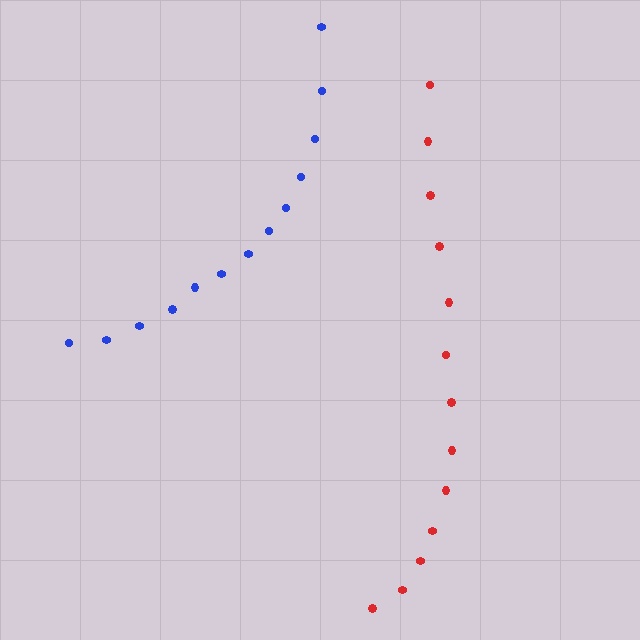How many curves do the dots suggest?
There are 2 distinct paths.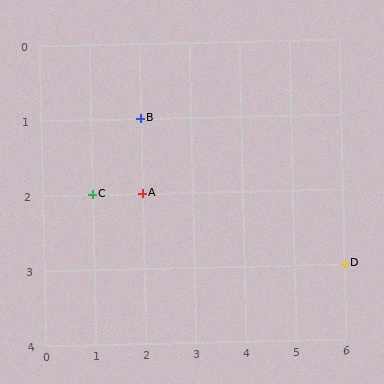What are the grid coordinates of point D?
Point D is at grid coordinates (6, 3).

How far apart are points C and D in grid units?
Points C and D are 5 columns and 1 row apart (about 5.1 grid units diagonally).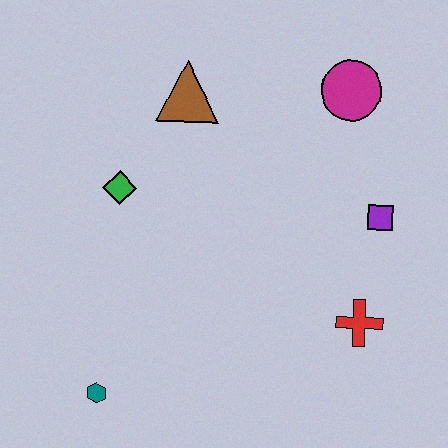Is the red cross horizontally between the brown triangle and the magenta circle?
No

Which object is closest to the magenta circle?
The purple square is closest to the magenta circle.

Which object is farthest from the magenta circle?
The teal hexagon is farthest from the magenta circle.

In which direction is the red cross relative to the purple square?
The red cross is below the purple square.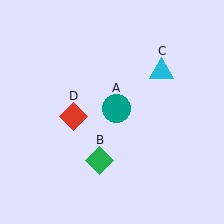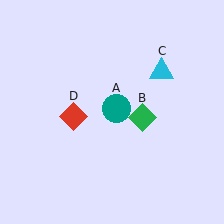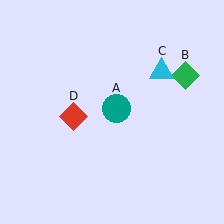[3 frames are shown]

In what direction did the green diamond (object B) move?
The green diamond (object B) moved up and to the right.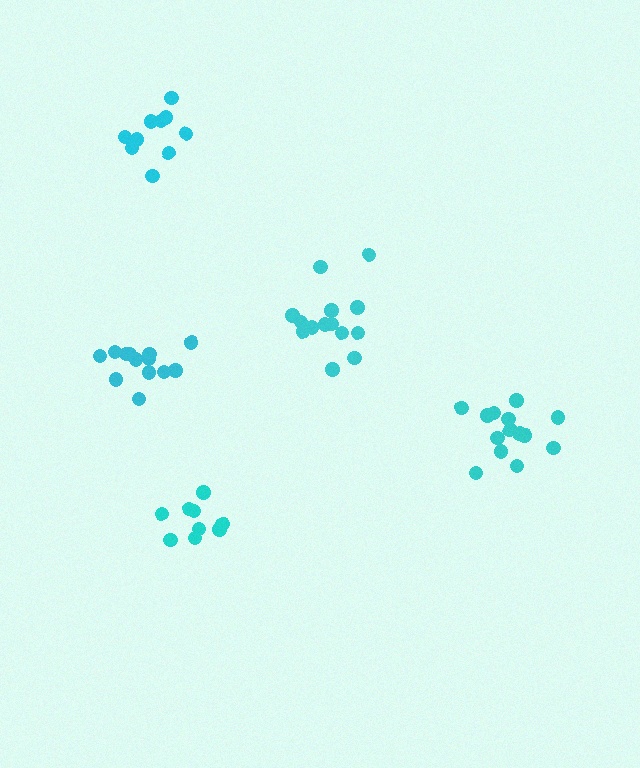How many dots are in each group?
Group 1: 9 dots, Group 2: 14 dots, Group 3: 14 dots, Group 4: 10 dots, Group 5: 13 dots (60 total).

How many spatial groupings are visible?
There are 5 spatial groupings.